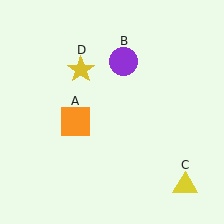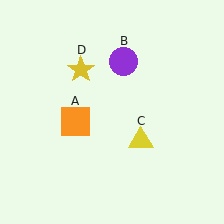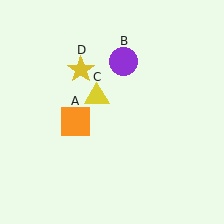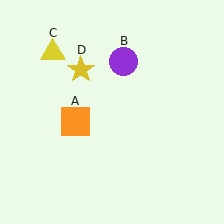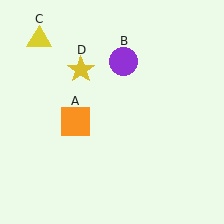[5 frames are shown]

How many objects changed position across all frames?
1 object changed position: yellow triangle (object C).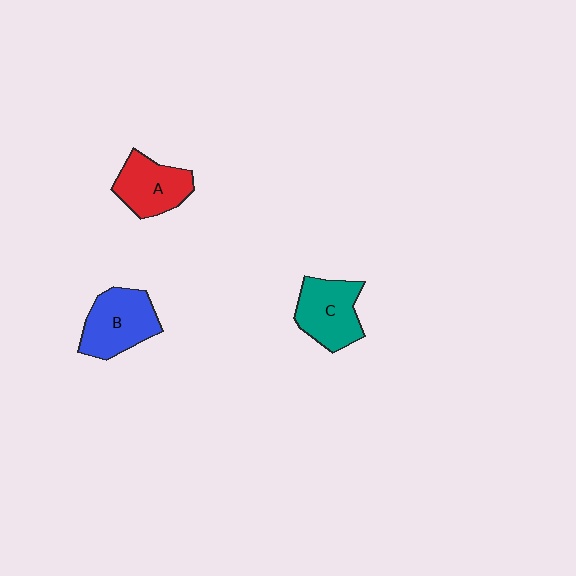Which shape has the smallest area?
Shape A (red).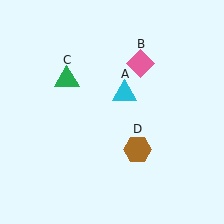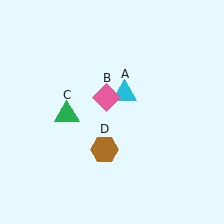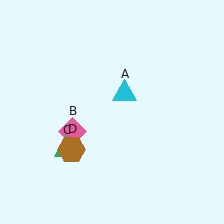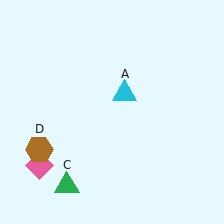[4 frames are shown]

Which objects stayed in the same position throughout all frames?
Cyan triangle (object A) remained stationary.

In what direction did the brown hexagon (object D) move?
The brown hexagon (object D) moved left.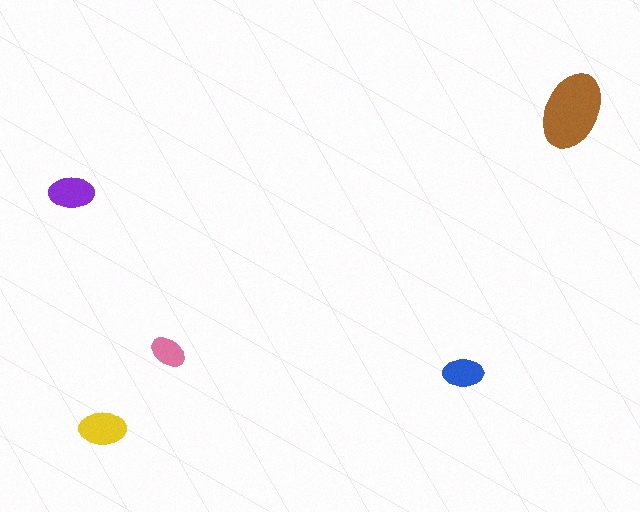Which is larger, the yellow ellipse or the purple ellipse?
The yellow one.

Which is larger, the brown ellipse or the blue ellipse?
The brown one.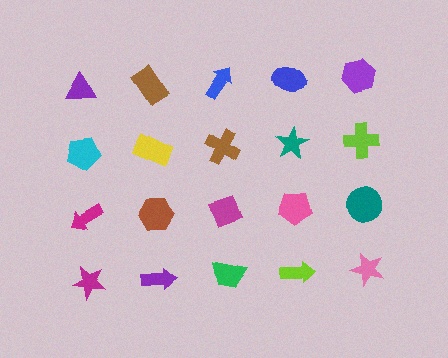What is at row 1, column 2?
A brown rectangle.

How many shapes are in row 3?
5 shapes.